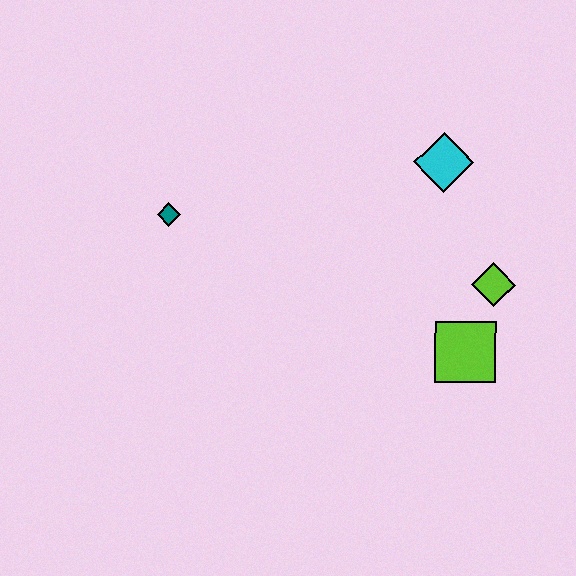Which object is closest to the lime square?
The lime diamond is closest to the lime square.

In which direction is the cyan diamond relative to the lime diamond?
The cyan diamond is above the lime diamond.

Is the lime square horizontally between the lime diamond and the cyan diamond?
Yes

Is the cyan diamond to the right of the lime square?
No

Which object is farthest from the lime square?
The teal diamond is farthest from the lime square.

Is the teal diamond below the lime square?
No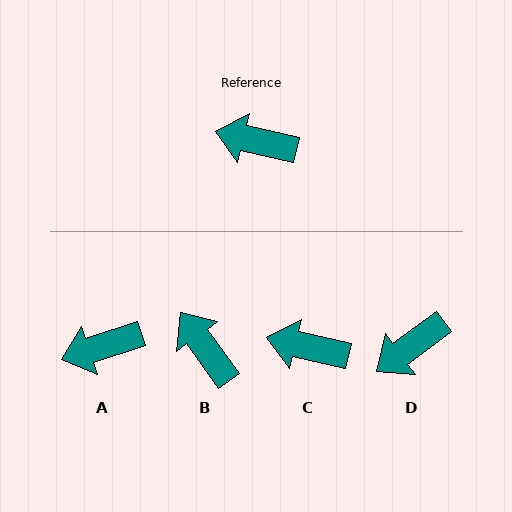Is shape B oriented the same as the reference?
No, it is off by about 41 degrees.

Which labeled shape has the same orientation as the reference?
C.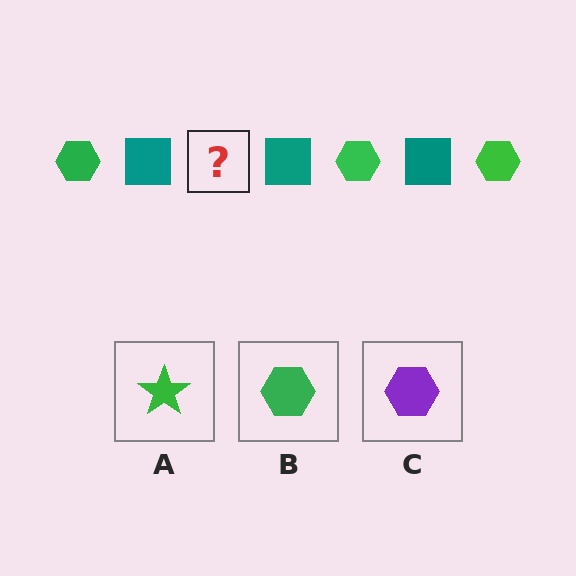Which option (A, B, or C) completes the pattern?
B.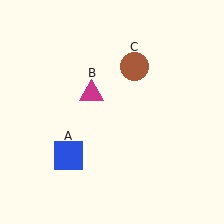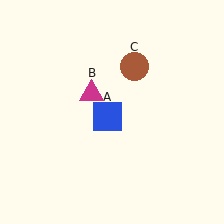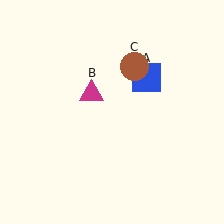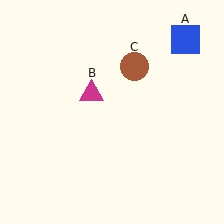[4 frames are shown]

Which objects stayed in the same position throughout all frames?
Magenta triangle (object B) and brown circle (object C) remained stationary.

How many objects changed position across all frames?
1 object changed position: blue square (object A).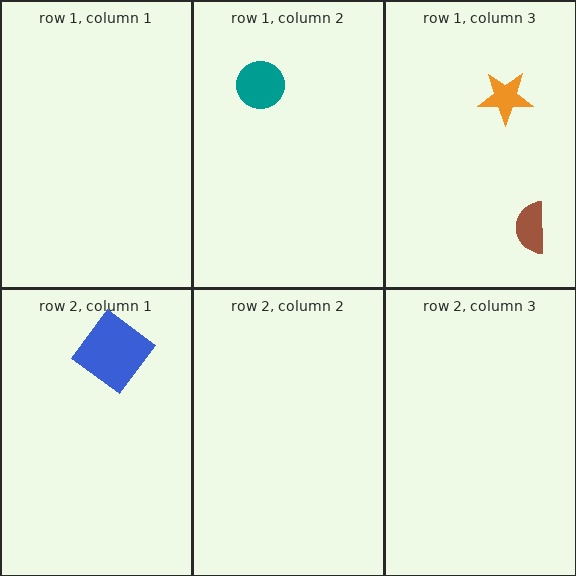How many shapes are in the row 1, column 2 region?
1.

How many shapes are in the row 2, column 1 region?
1.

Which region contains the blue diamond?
The row 2, column 1 region.